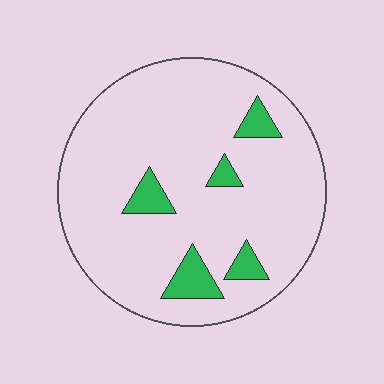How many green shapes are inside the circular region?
5.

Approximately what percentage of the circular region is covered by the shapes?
Approximately 10%.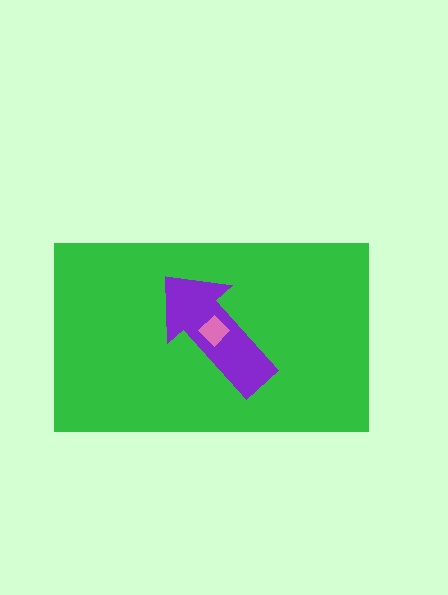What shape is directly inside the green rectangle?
The purple arrow.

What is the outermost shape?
The green rectangle.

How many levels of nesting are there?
3.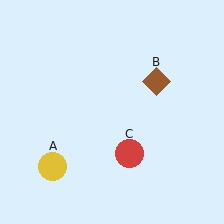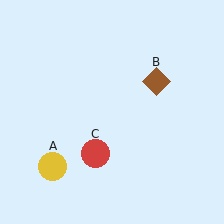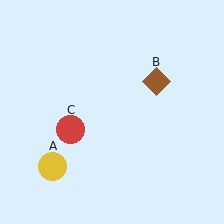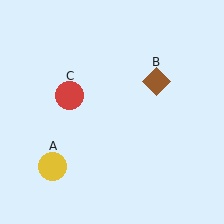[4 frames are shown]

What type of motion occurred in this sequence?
The red circle (object C) rotated clockwise around the center of the scene.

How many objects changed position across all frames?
1 object changed position: red circle (object C).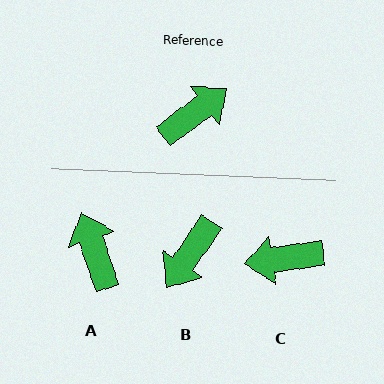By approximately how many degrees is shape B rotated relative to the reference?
Approximately 162 degrees clockwise.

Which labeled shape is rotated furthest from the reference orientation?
B, about 162 degrees away.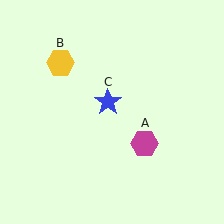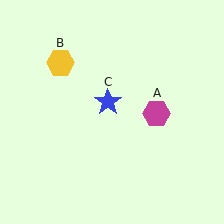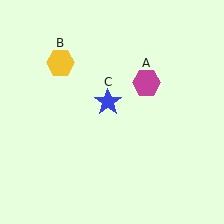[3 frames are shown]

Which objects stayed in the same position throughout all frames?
Yellow hexagon (object B) and blue star (object C) remained stationary.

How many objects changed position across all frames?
1 object changed position: magenta hexagon (object A).